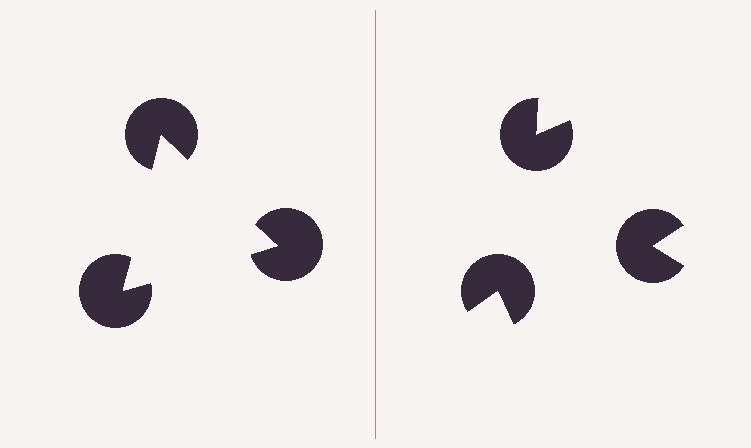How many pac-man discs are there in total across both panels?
6 — 3 on each side.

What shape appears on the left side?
An illusory triangle.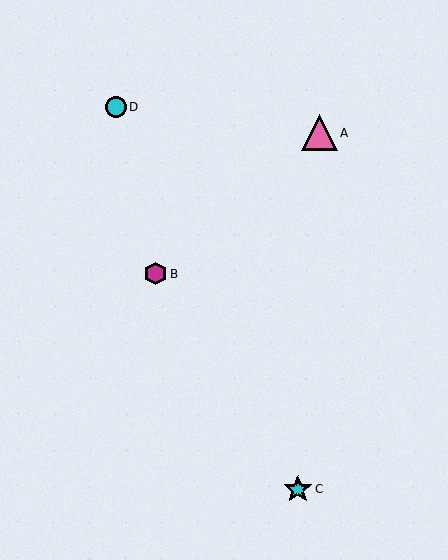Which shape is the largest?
The pink triangle (labeled A) is the largest.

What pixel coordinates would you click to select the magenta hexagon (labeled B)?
Click at (155, 273) to select the magenta hexagon B.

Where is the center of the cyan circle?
The center of the cyan circle is at (116, 107).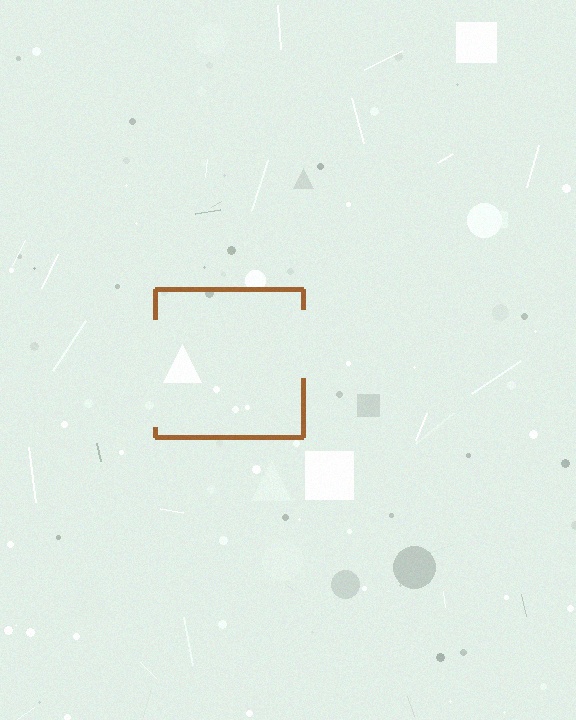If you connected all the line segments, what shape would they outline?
They would outline a square.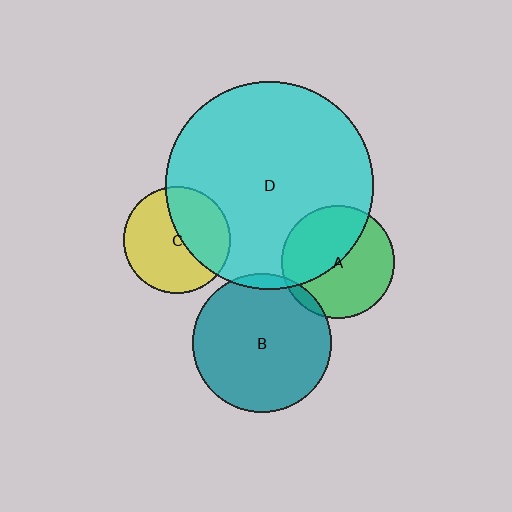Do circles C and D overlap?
Yes.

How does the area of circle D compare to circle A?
Approximately 3.4 times.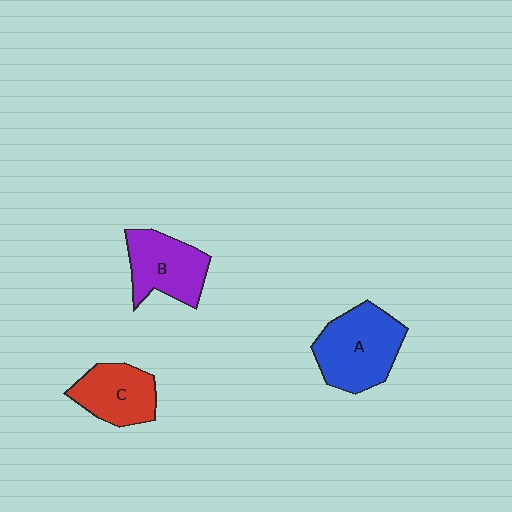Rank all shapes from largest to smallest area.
From largest to smallest: A (blue), B (purple), C (red).